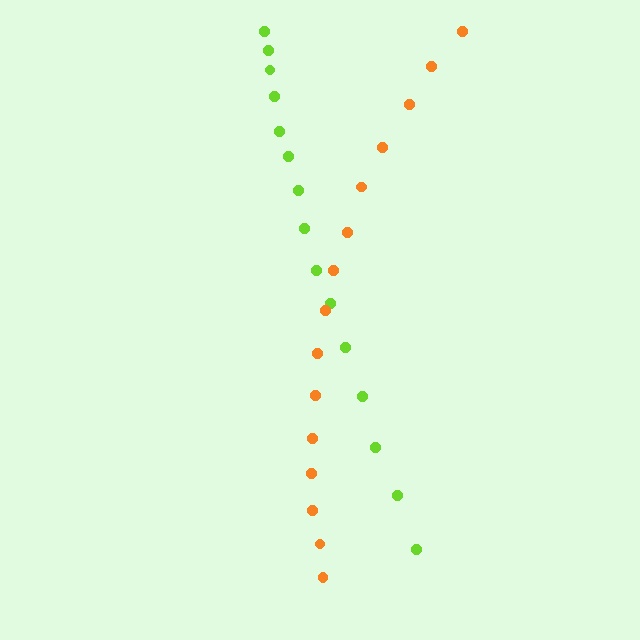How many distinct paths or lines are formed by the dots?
There are 2 distinct paths.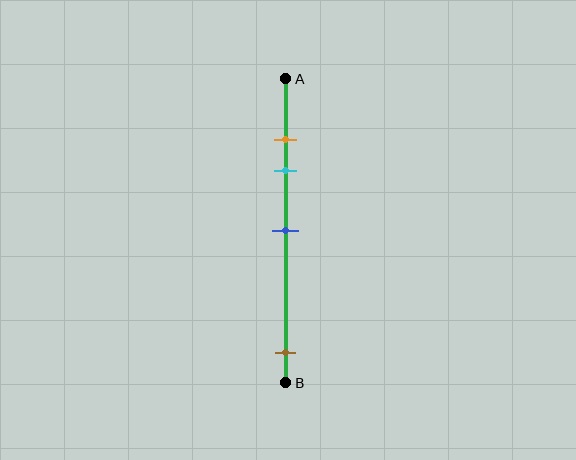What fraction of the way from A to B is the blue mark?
The blue mark is approximately 50% (0.5) of the way from A to B.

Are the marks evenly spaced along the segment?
No, the marks are not evenly spaced.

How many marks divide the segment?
There are 4 marks dividing the segment.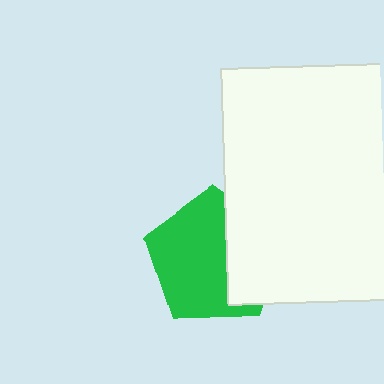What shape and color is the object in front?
The object in front is a white rectangle.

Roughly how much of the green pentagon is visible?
About half of it is visible (roughly 64%).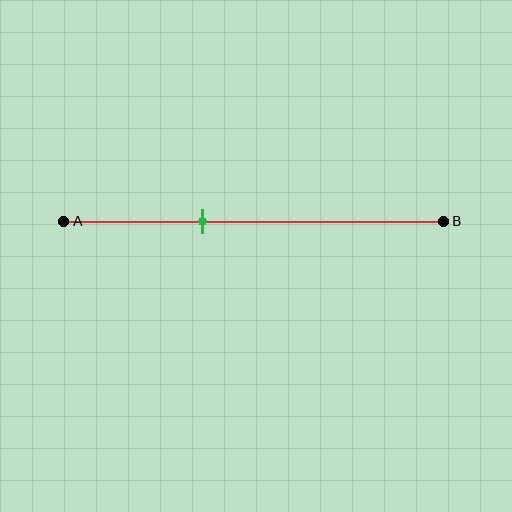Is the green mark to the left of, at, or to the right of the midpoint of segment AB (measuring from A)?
The green mark is to the left of the midpoint of segment AB.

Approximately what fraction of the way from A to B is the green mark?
The green mark is approximately 35% of the way from A to B.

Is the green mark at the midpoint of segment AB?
No, the mark is at about 35% from A, not at the 50% midpoint.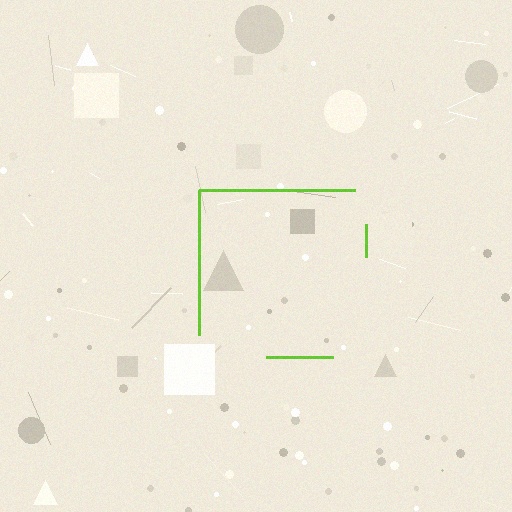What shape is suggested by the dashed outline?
The dashed outline suggests a square.